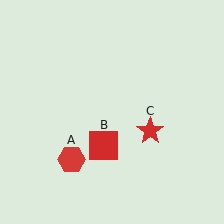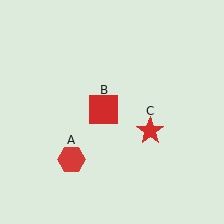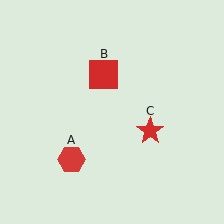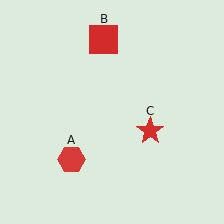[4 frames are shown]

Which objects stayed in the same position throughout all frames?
Red hexagon (object A) and red star (object C) remained stationary.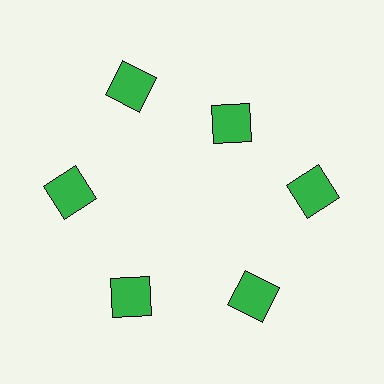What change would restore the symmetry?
The symmetry would be restored by moving it outward, back onto the ring so that all 6 squares sit at equal angles and equal distance from the center.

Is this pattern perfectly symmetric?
No. The 6 green squares are arranged in a ring, but one element near the 1 o'clock position is pulled inward toward the center, breaking the 6-fold rotational symmetry.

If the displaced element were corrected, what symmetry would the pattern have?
It would have 6-fold rotational symmetry — the pattern would map onto itself every 60 degrees.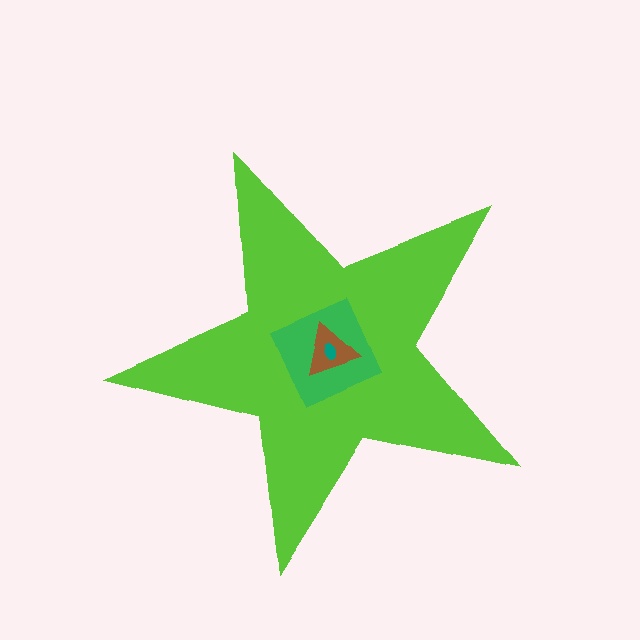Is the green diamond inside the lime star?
Yes.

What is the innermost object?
The teal ellipse.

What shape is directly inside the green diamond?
The brown triangle.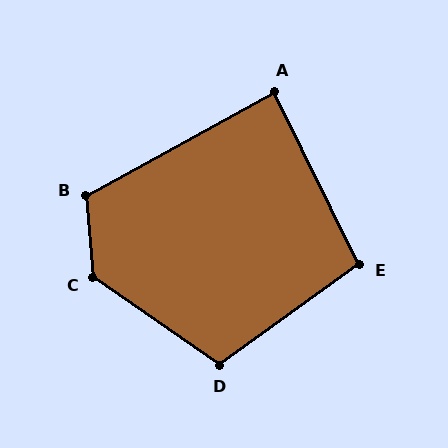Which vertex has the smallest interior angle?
A, at approximately 87 degrees.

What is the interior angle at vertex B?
Approximately 114 degrees (obtuse).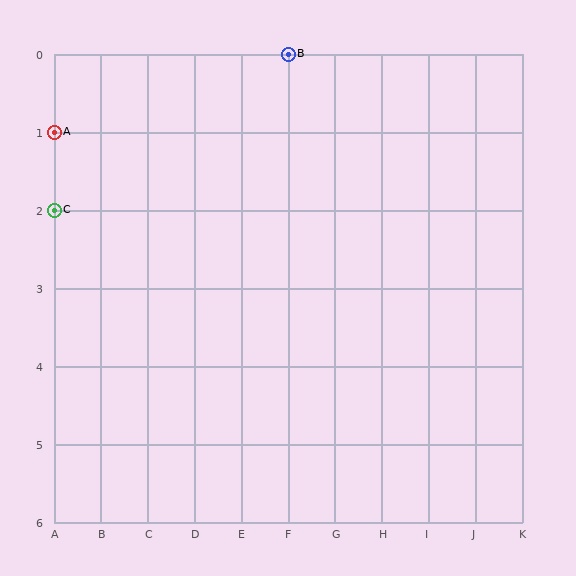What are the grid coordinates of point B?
Point B is at grid coordinates (F, 0).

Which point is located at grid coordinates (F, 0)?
Point B is at (F, 0).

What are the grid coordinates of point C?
Point C is at grid coordinates (A, 2).